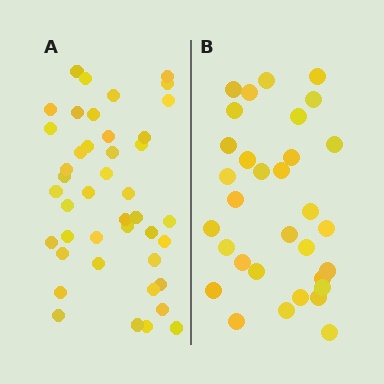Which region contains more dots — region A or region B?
Region A (the left region) has more dots.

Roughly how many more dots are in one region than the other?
Region A has roughly 12 or so more dots than region B.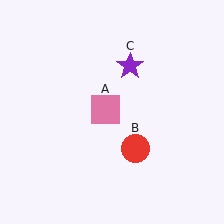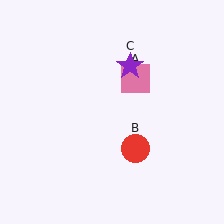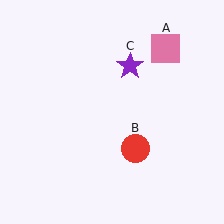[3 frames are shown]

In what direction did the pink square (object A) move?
The pink square (object A) moved up and to the right.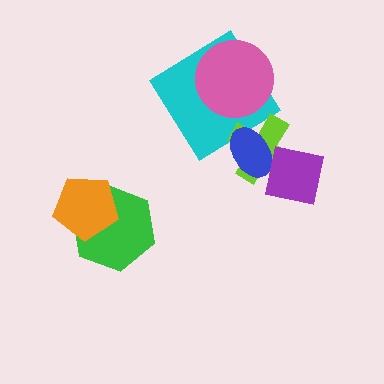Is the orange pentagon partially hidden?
No, no other shape covers it.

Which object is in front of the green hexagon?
The orange pentagon is in front of the green hexagon.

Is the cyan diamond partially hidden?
Yes, it is partially covered by another shape.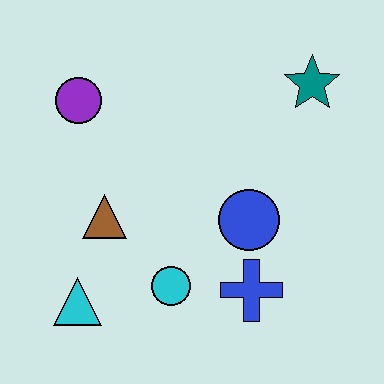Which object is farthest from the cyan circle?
The teal star is farthest from the cyan circle.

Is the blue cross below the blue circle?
Yes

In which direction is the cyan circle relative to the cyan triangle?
The cyan circle is to the right of the cyan triangle.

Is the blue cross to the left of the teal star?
Yes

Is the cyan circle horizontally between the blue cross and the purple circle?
Yes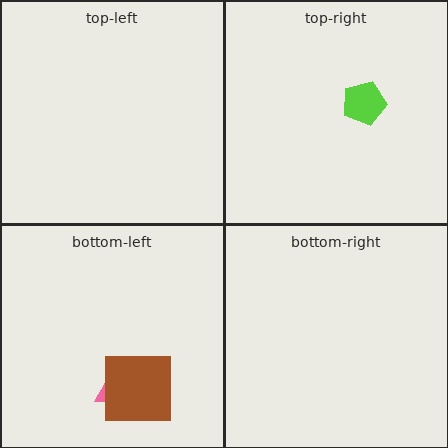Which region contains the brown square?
The bottom-left region.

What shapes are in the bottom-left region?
The pink triangle, the brown square.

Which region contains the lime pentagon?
The top-right region.